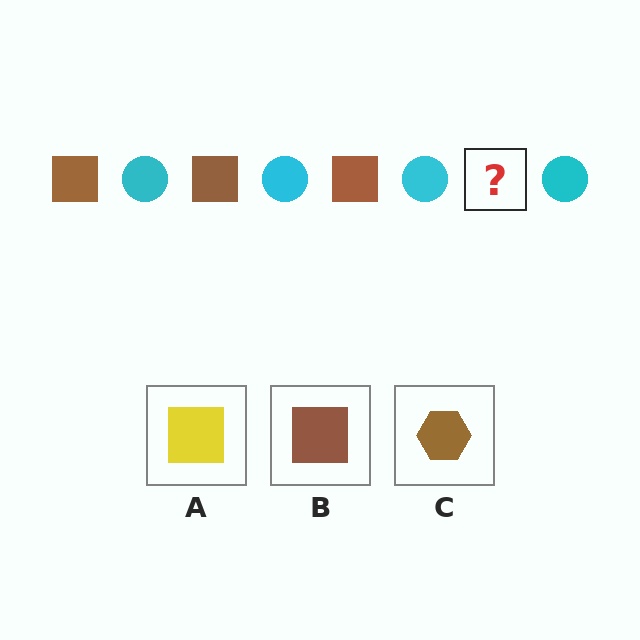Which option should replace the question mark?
Option B.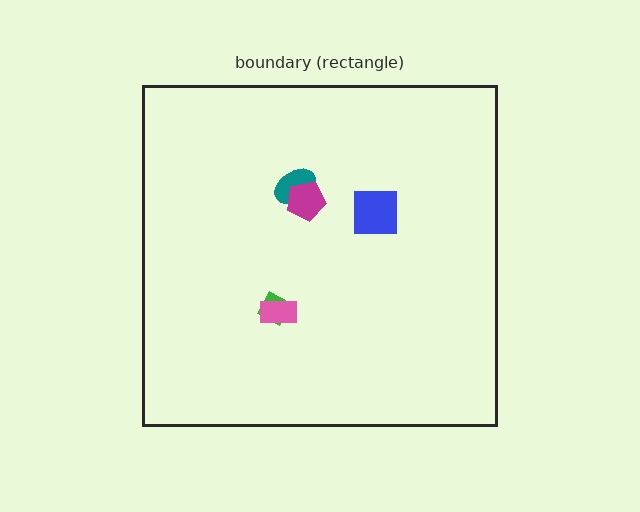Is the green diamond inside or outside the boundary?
Inside.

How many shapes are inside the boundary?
5 inside, 0 outside.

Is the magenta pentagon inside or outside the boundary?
Inside.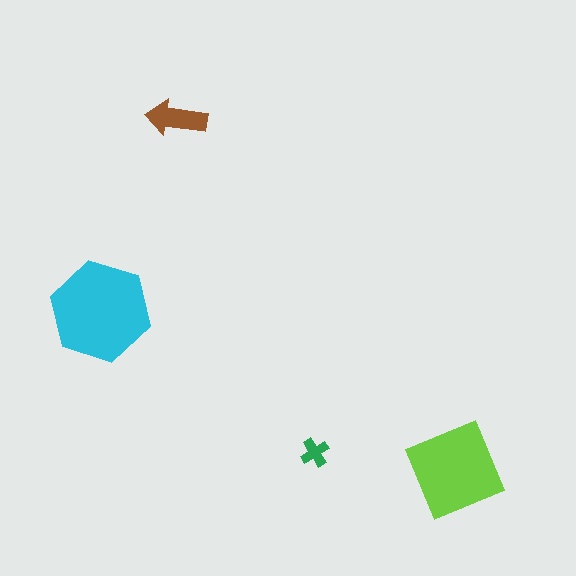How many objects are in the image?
There are 4 objects in the image.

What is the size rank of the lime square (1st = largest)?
2nd.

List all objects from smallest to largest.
The green cross, the brown arrow, the lime square, the cyan hexagon.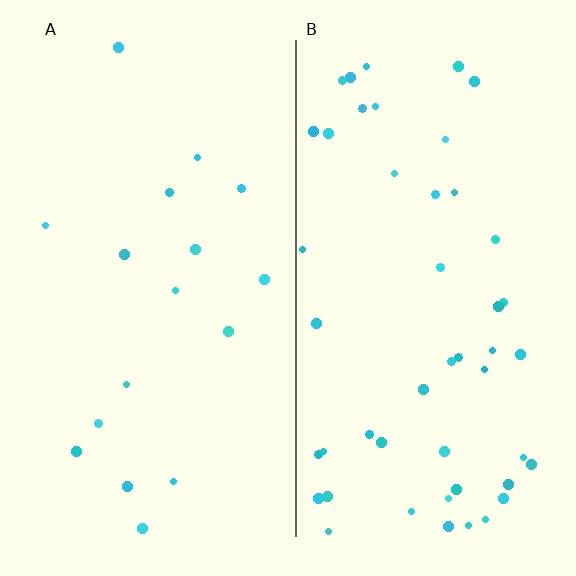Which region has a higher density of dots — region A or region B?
B (the right).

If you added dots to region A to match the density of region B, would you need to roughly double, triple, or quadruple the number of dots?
Approximately triple.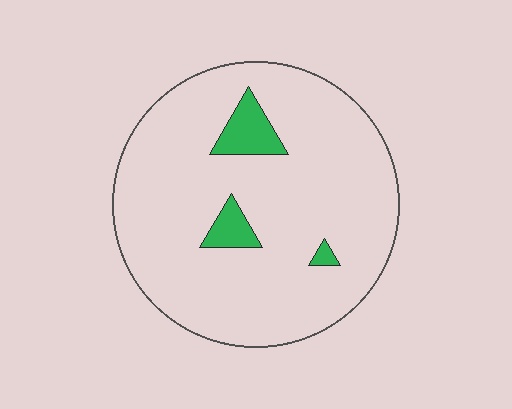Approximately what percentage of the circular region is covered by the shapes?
Approximately 10%.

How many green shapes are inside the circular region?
3.